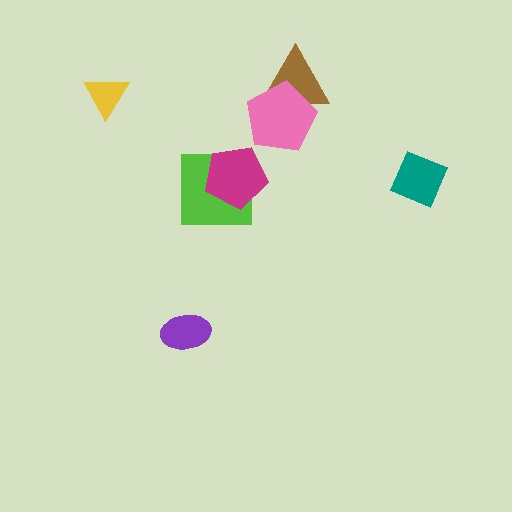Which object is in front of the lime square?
The magenta pentagon is in front of the lime square.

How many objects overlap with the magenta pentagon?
1 object overlaps with the magenta pentagon.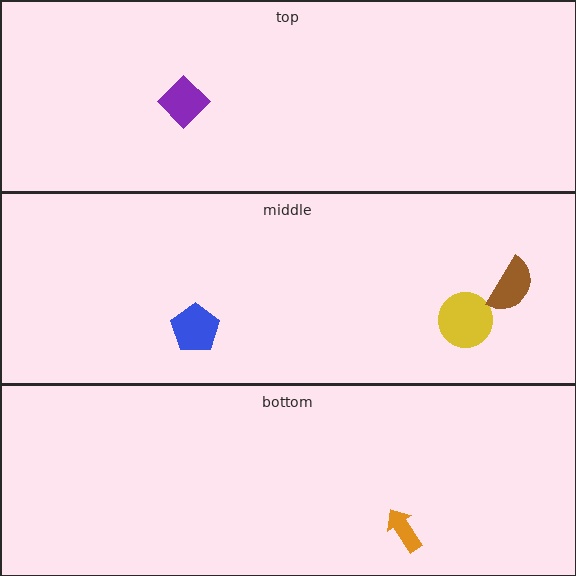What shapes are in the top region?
The purple diamond.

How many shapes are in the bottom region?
1.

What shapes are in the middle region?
The yellow circle, the blue pentagon, the brown semicircle.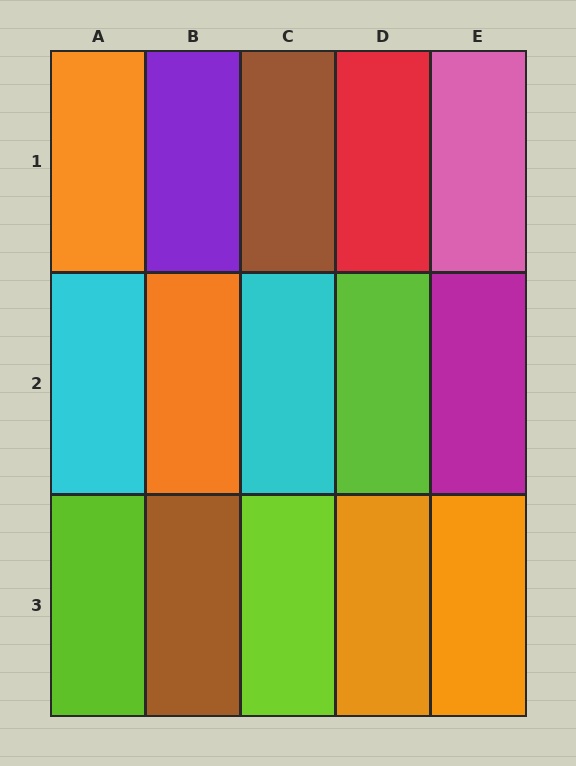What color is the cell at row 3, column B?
Brown.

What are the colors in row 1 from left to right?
Orange, purple, brown, red, pink.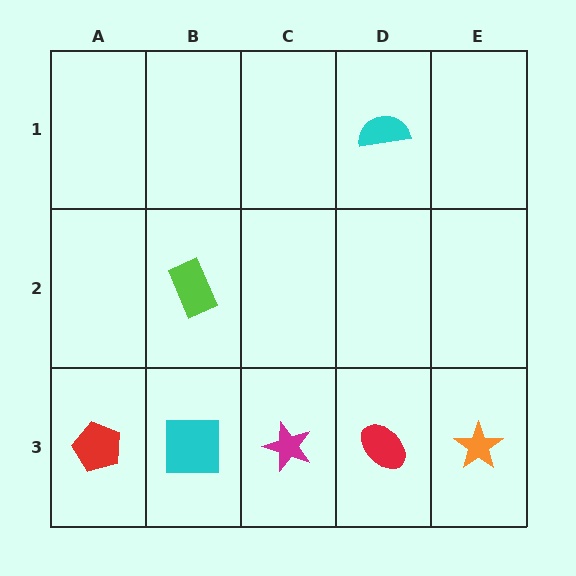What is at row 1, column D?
A cyan semicircle.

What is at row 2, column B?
A lime rectangle.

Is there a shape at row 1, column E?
No, that cell is empty.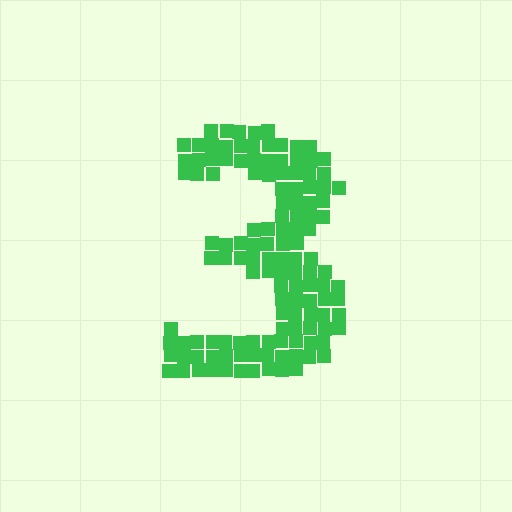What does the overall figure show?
The overall figure shows the digit 3.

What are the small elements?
The small elements are squares.